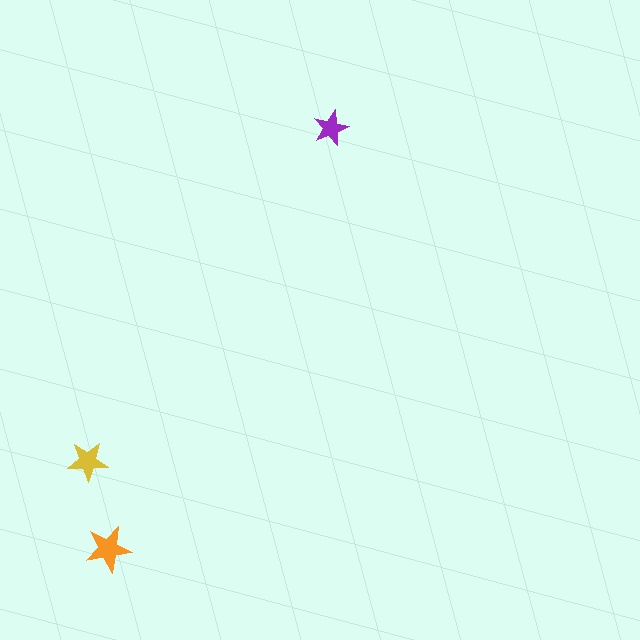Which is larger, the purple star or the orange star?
The orange one.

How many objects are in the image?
There are 3 objects in the image.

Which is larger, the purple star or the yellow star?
The yellow one.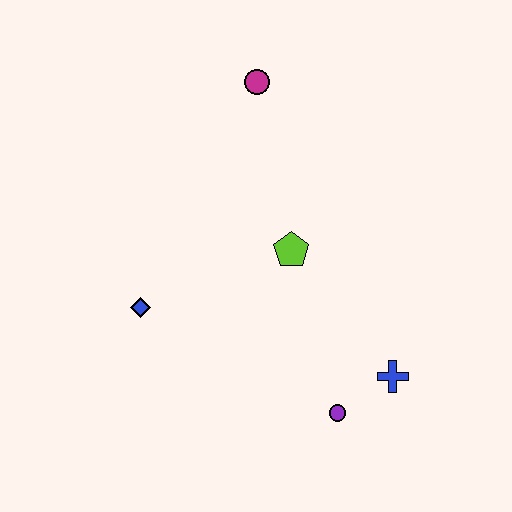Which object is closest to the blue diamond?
The lime pentagon is closest to the blue diamond.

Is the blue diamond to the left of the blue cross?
Yes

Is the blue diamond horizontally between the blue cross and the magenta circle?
No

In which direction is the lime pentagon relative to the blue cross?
The lime pentagon is above the blue cross.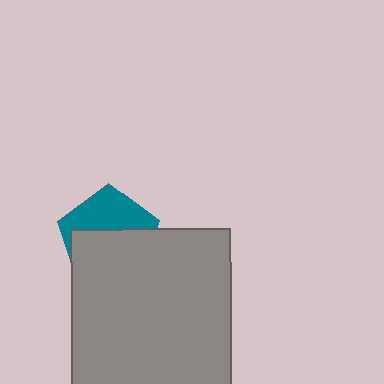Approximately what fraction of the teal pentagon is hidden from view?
Roughly 60% of the teal pentagon is hidden behind the gray rectangle.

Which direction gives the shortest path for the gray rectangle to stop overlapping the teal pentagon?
Moving down gives the shortest separation.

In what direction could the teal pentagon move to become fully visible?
The teal pentagon could move up. That would shift it out from behind the gray rectangle entirely.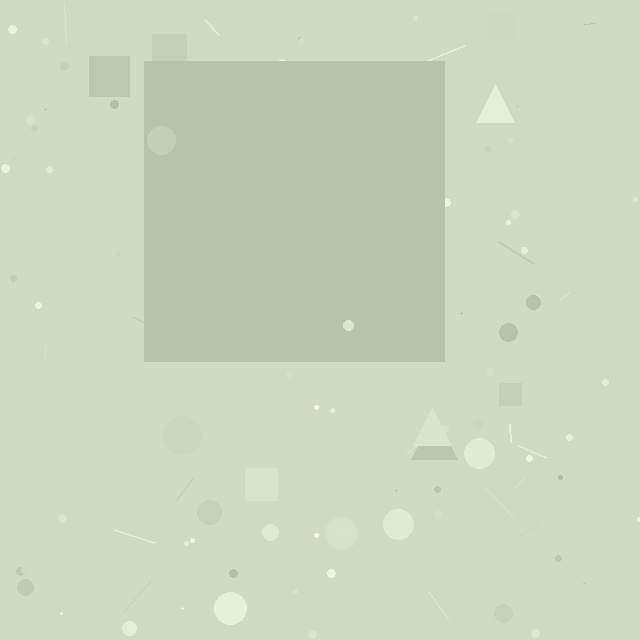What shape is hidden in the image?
A square is hidden in the image.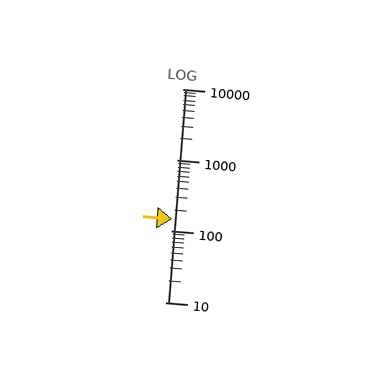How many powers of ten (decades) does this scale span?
The scale spans 3 decades, from 10 to 10000.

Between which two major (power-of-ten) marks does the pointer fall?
The pointer is between 100 and 1000.